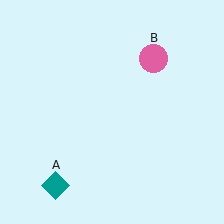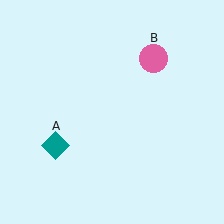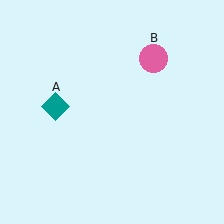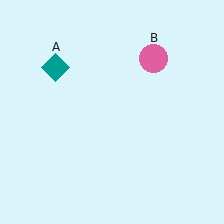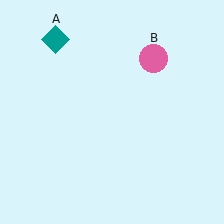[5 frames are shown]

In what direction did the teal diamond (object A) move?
The teal diamond (object A) moved up.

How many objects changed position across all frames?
1 object changed position: teal diamond (object A).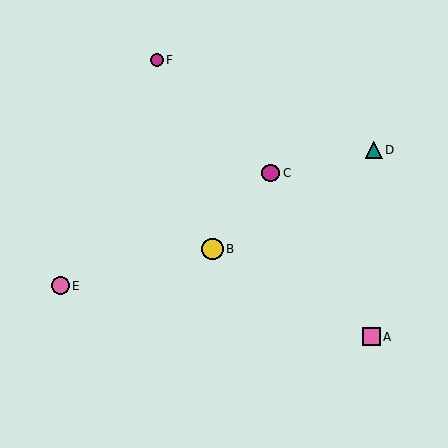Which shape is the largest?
The yellow circle (labeled B) is the largest.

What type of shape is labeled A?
Shape A is a pink square.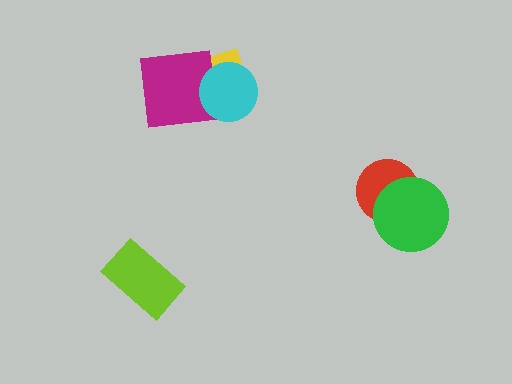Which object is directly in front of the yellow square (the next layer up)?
The magenta square is directly in front of the yellow square.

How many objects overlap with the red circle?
1 object overlaps with the red circle.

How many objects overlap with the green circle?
1 object overlaps with the green circle.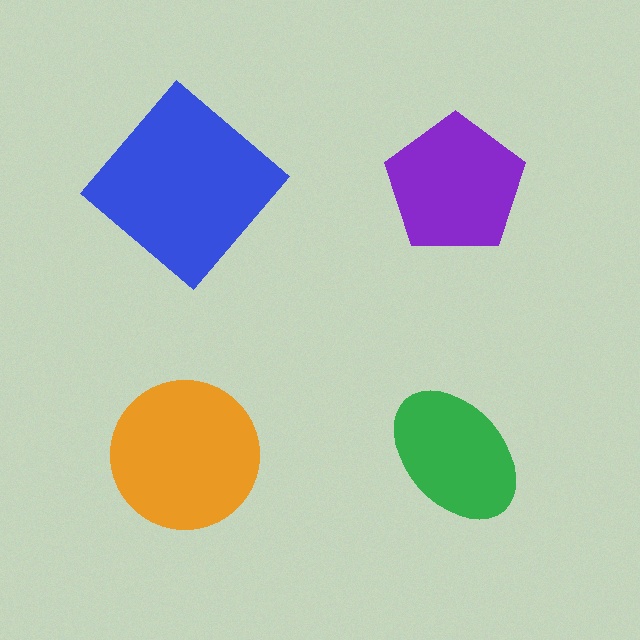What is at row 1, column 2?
A purple pentagon.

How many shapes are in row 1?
2 shapes.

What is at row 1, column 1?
A blue diamond.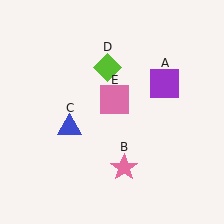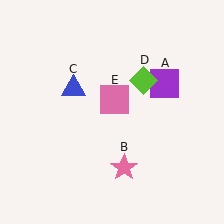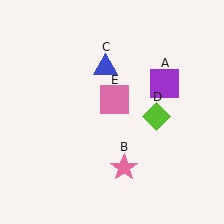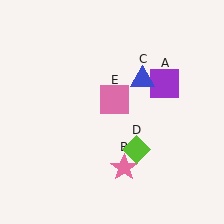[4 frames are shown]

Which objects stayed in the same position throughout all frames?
Purple square (object A) and pink star (object B) and pink square (object E) remained stationary.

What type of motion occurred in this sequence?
The blue triangle (object C), lime diamond (object D) rotated clockwise around the center of the scene.